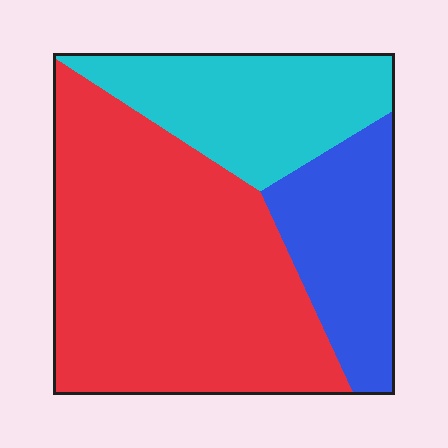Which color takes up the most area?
Red, at roughly 55%.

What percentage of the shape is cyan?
Cyan covers roughly 25% of the shape.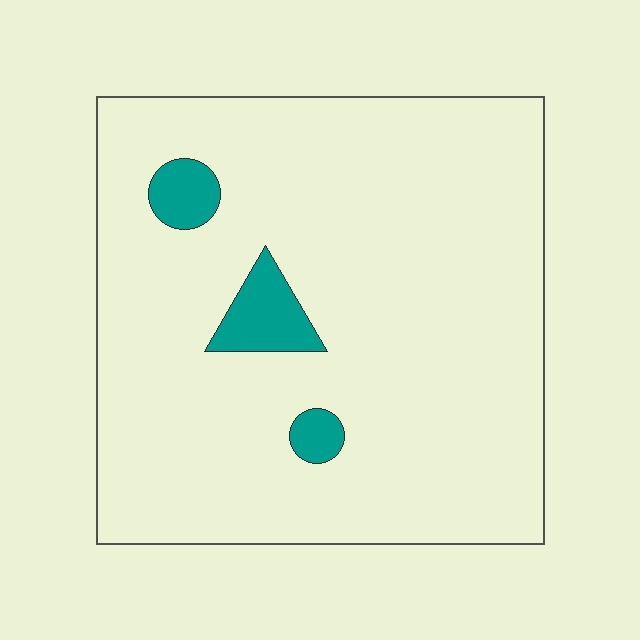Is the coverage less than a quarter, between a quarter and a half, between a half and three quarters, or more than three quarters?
Less than a quarter.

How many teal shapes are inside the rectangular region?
3.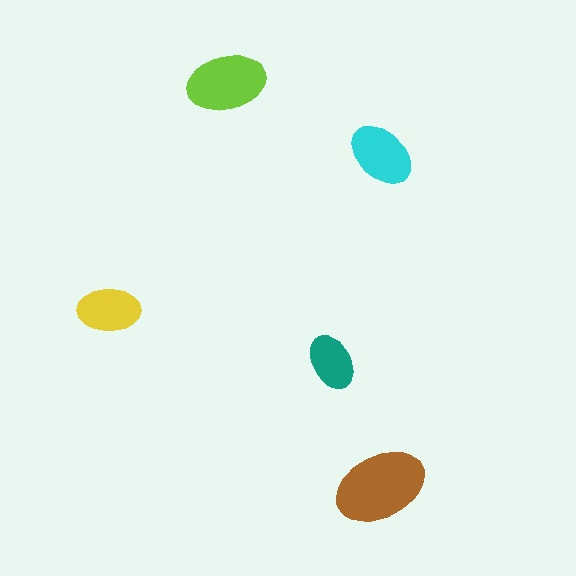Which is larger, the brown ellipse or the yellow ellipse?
The brown one.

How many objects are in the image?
There are 5 objects in the image.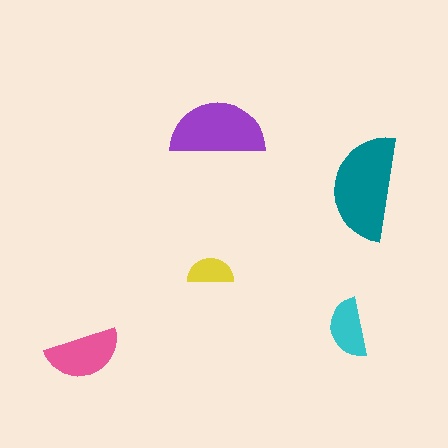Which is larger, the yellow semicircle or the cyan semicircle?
The cyan one.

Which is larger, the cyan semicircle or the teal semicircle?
The teal one.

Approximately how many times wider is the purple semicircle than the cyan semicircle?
About 1.5 times wider.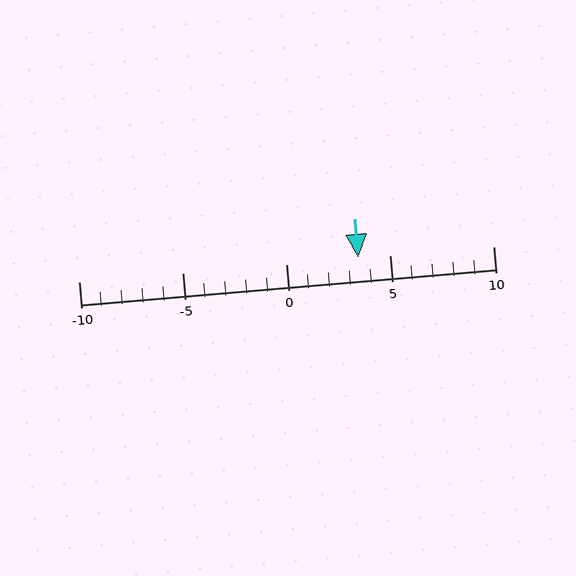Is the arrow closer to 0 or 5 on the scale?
The arrow is closer to 5.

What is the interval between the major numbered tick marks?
The major tick marks are spaced 5 units apart.